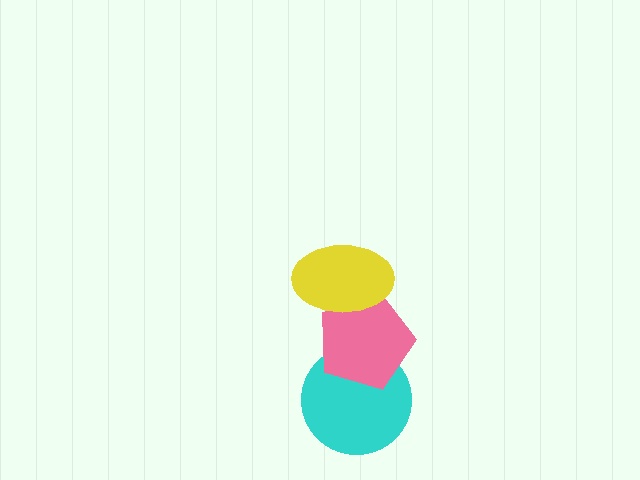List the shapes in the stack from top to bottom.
From top to bottom: the yellow ellipse, the pink pentagon, the cyan circle.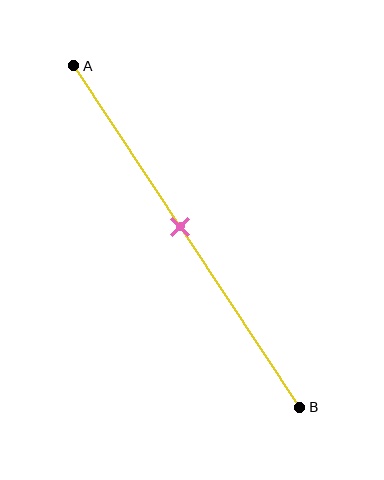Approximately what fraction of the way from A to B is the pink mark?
The pink mark is approximately 45% of the way from A to B.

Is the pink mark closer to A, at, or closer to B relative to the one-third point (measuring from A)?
The pink mark is closer to point B than the one-third point of segment AB.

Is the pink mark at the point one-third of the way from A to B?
No, the mark is at about 45% from A, not at the 33% one-third point.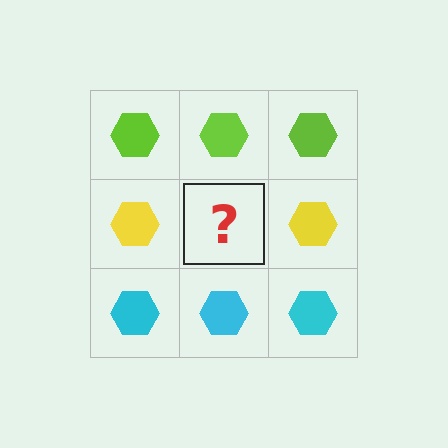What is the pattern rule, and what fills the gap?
The rule is that each row has a consistent color. The gap should be filled with a yellow hexagon.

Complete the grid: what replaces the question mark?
The question mark should be replaced with a yellow hexagon.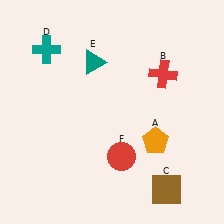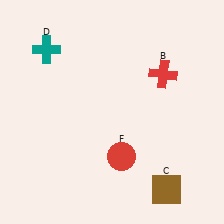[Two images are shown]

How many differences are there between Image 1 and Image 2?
There are 2 differences between the two images.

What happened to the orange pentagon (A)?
The orange pentagon (A) was removed in Image 2. It was in the bottom-right area of Image 1.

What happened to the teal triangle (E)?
The teal triangle (E) was removed in Image 2. It was in the top-left area of Image 1.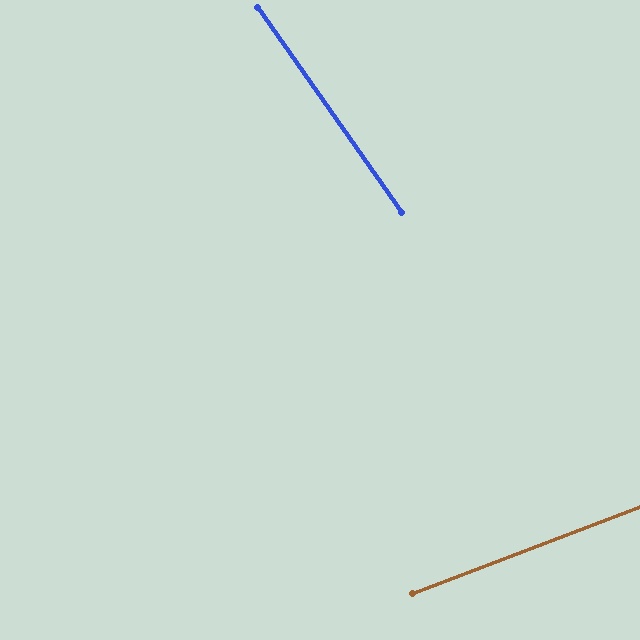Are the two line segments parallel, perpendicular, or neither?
Neither parallel nor perpendicular — they differ by about 76°.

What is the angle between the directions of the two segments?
Approximately 76 degrees.